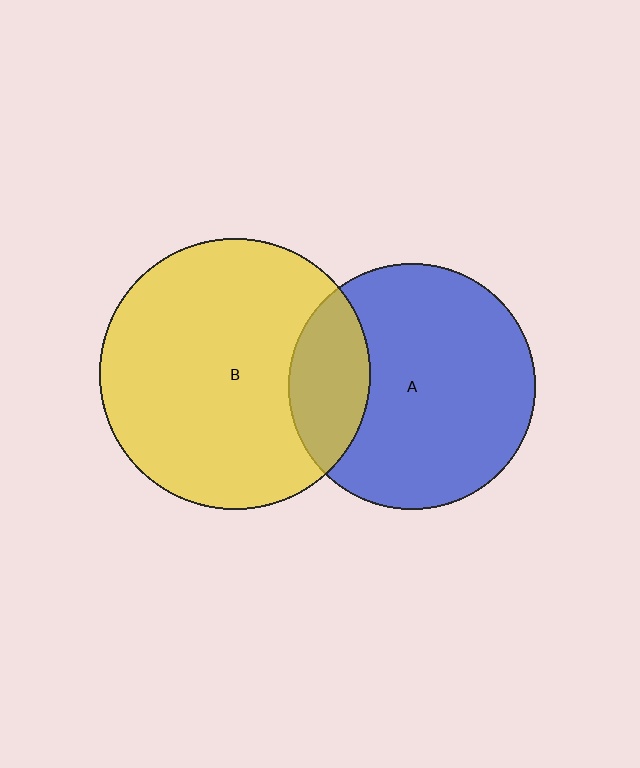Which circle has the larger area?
Circle B (yellow).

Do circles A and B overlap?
Yes.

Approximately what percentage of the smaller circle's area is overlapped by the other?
Approximately 20%.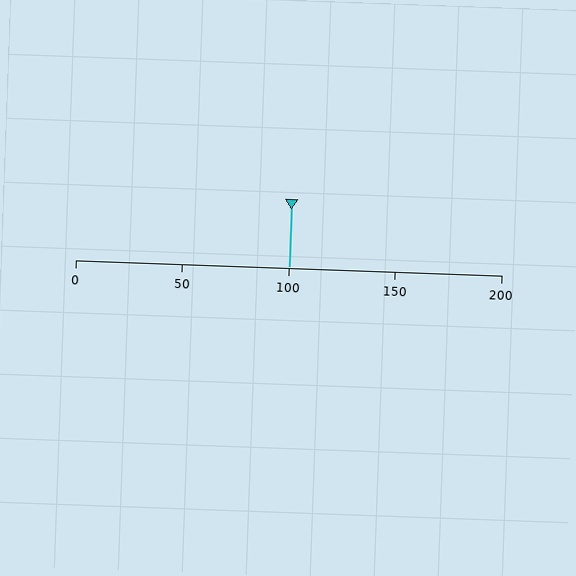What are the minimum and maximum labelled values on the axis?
The axis runs from 0 to 200.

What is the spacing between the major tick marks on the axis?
The major ticks are spaced 50 apart.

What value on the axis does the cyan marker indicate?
The marker indicates approximately 100.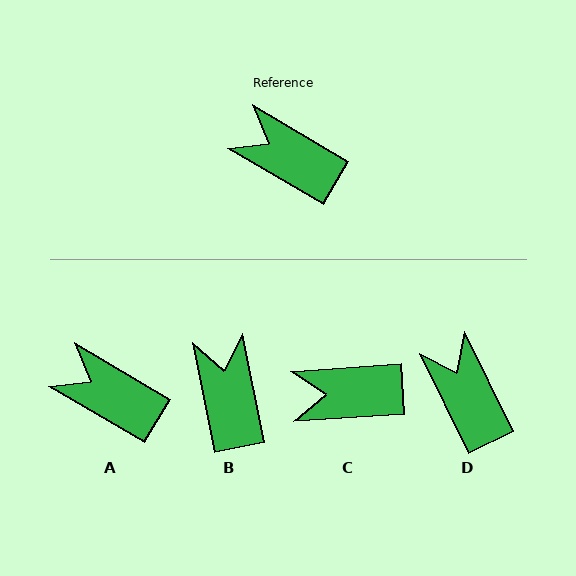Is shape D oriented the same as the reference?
No, it is off by about 33 degrees.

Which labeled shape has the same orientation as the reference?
A.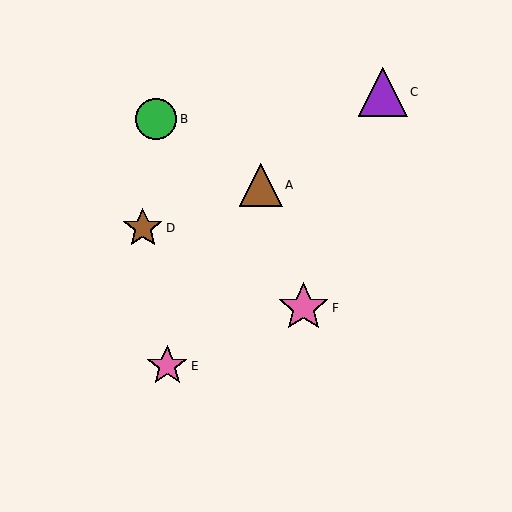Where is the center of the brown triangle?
The center of the brown triangle is at (261, 185).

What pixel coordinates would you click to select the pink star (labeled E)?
Click at (167, 366) to select the pink star E.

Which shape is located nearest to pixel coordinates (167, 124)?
The green circle (labeled B) at (156, 119) is nearest to that location.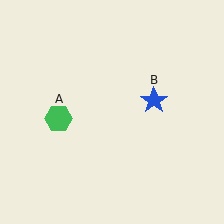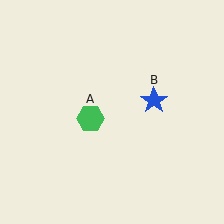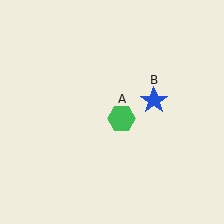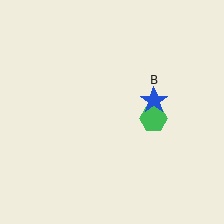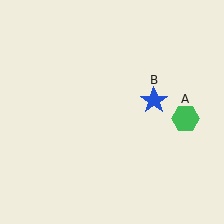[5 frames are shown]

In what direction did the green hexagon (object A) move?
The green hexagon (object A) moved right.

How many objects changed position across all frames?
1 object changed position: green hexagon (object A).